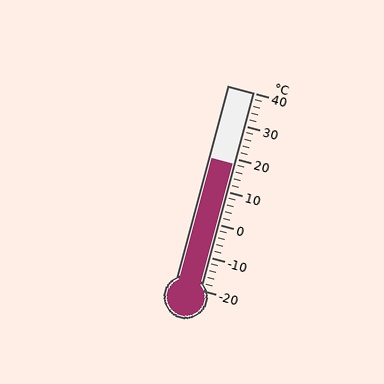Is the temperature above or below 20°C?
The temperature is below 20°C.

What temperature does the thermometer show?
The thermometer shows approximately 18°C.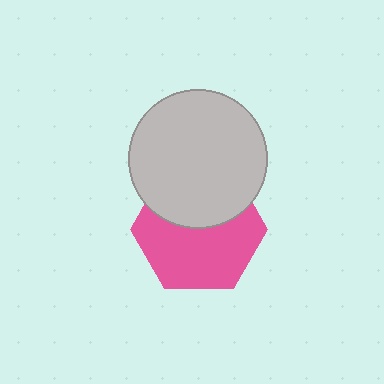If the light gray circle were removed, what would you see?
You would see the complete pink hexagon.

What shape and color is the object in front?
The object in front is a light gray circle.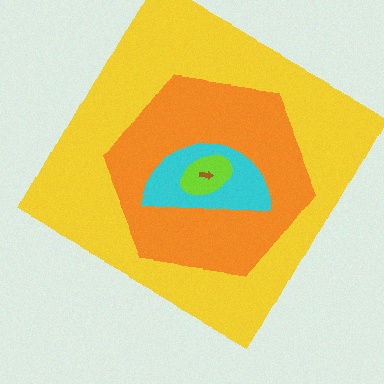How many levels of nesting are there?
5.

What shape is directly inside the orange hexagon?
The cyan semicircle.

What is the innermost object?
The brown arrow.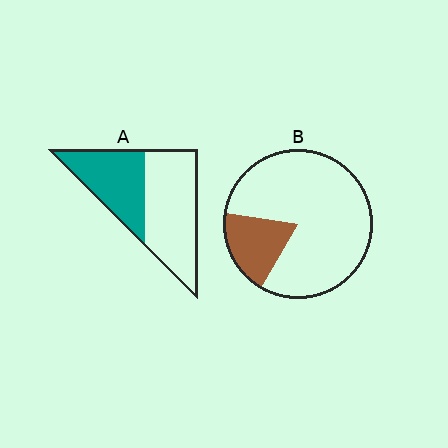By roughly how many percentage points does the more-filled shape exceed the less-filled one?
By roughly 25 percentage points (A over B).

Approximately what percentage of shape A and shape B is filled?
A is approximately 40% and B is approximately 20%.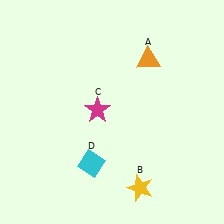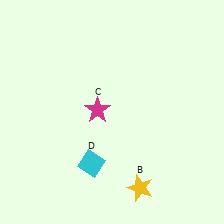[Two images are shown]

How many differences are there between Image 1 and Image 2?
There is 1 difference between the two images.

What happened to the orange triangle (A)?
The orange triangle (A) was removed in Image 2. It was in the top-right area of Image 1.